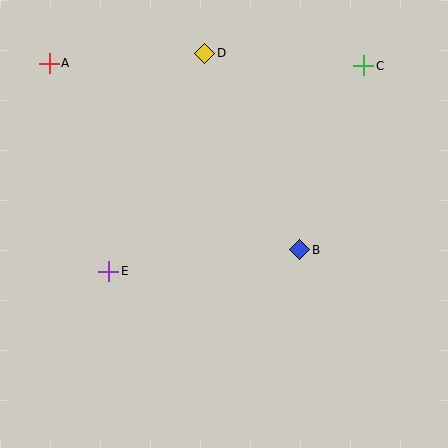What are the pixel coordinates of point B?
Point B is at (300, 250).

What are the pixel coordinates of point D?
Point D is at (205, 53).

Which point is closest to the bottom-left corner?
Point E is closest to the bottom-left corner.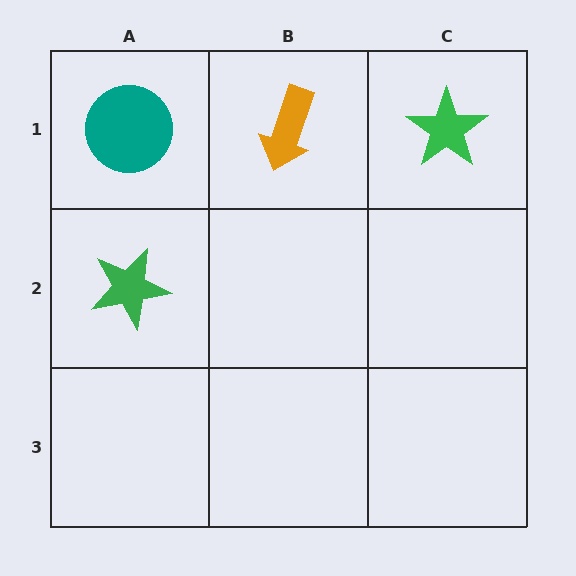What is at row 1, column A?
A teal circle.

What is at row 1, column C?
A green star.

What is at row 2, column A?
A green star.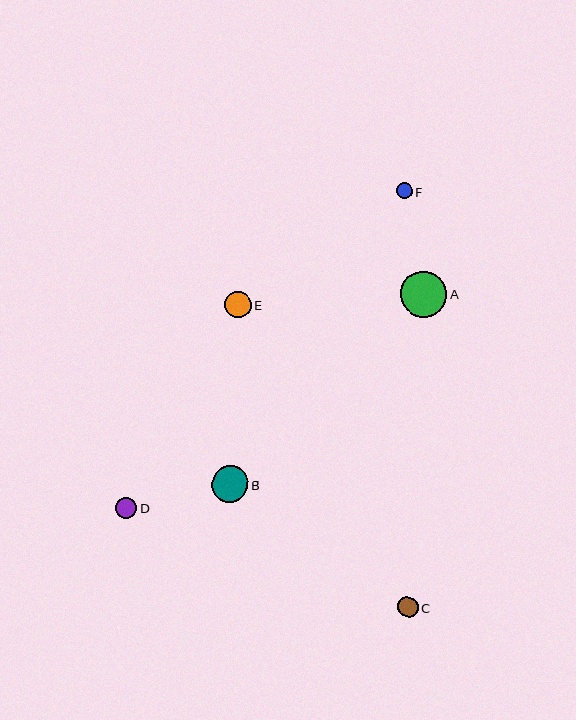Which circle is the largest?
Circle A is the largest with a size of approximately 46 pixels.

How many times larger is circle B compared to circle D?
Circle B is approximately 1.7 times the size of circle D.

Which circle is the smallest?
Circle F is the smallest with a size of approximately 16 pixels.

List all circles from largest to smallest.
From largest to smallest: A, B, E, D, C, F.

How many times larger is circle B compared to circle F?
Circle B is approximately 2.3 times the size of circle F.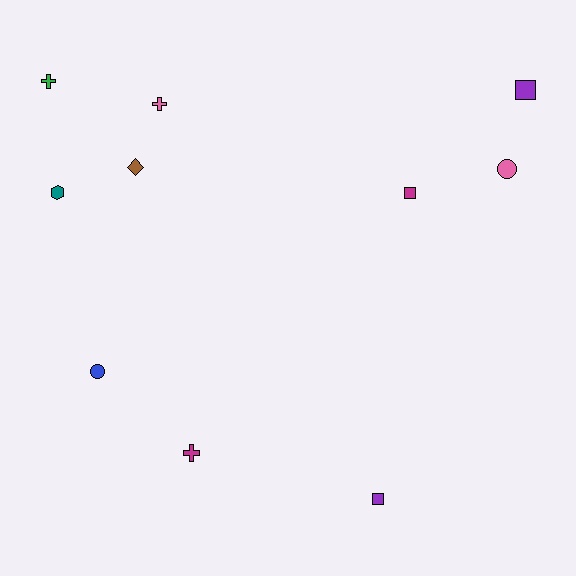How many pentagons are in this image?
There are no pentagons.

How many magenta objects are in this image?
There are 2 magenta objects.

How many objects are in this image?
There are 10 objects.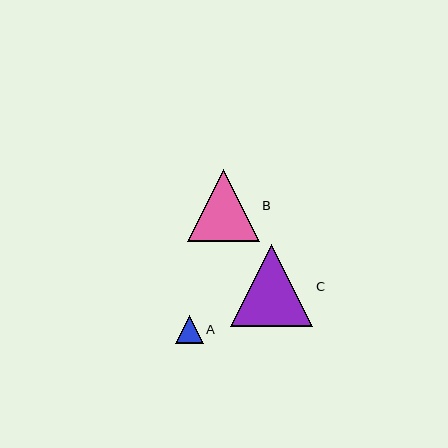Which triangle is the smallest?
Triangle A is the smallest with a size of approximately 28 pixels.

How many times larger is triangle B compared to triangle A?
Triangle B is approximately 2.6 times the size of triangle A.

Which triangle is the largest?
Triangle C is the largest with a size of approximately 82 pixels.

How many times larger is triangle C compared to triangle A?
Triangle C is approximately 3.0 times the size of triangle A.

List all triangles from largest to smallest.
From largest to smallest: C, B, A.